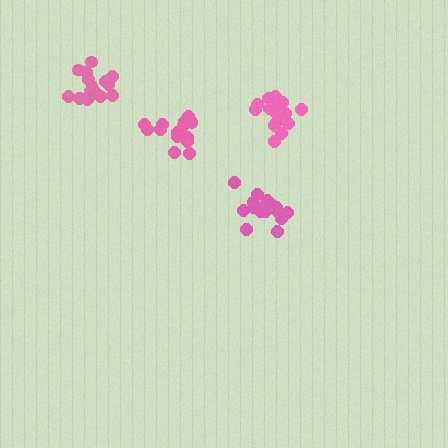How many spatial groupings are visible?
There are 4 spatial groupings.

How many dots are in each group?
Group 1: 14 dots, Group 2: 16 dots, Group 3: 17 dots, Group 4: 17 dots (64 total).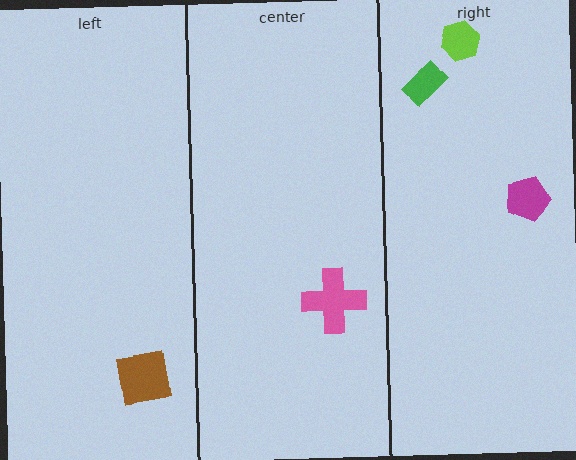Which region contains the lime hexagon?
The right region.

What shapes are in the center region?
The pink cross.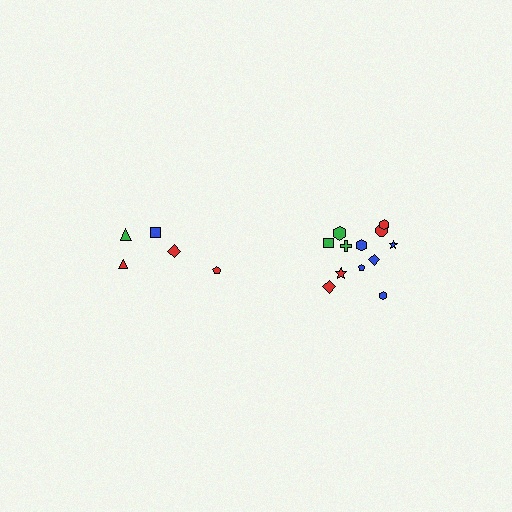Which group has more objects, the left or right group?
The right group.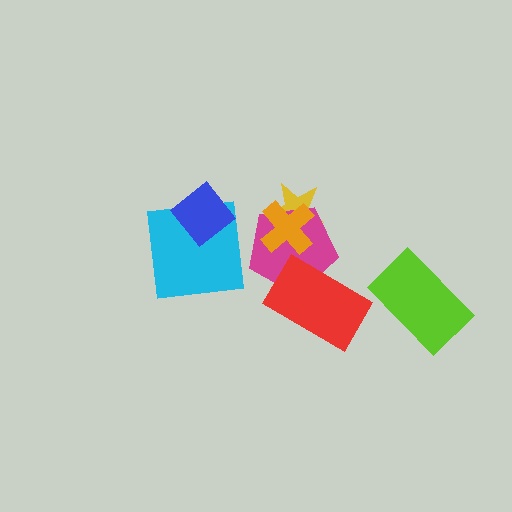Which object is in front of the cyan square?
The blue diamond is in front of the cyan square.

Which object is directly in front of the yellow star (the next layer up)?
The magenta pentagon is directly in front of the yellow star.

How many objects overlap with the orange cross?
2 objects overlap with the orange cross.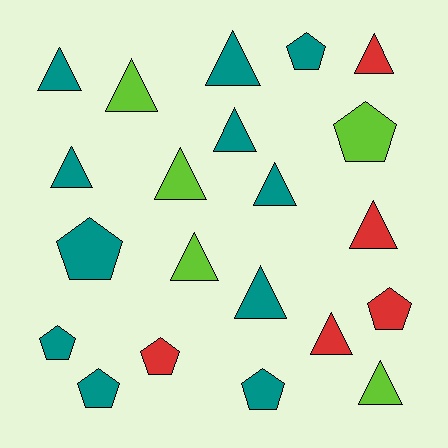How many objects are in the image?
There are 21 objects.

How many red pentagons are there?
There are 2 red pentagons.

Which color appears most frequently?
Teal, with 11 objects.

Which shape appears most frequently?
Triangle, with 13 objects.